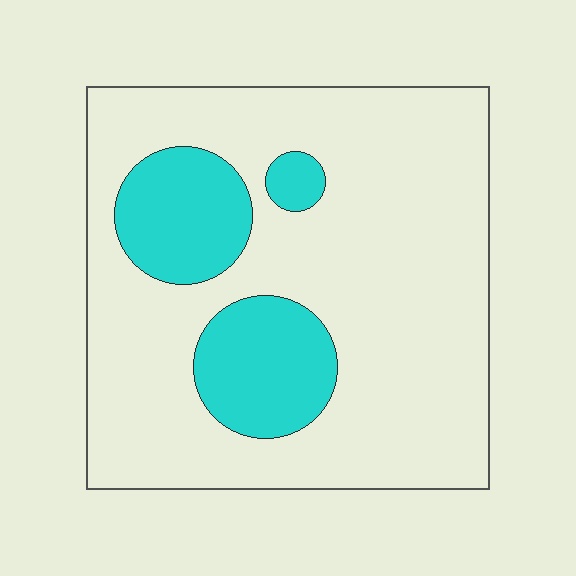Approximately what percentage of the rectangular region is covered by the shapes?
Approximately 20%.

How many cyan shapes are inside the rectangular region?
3.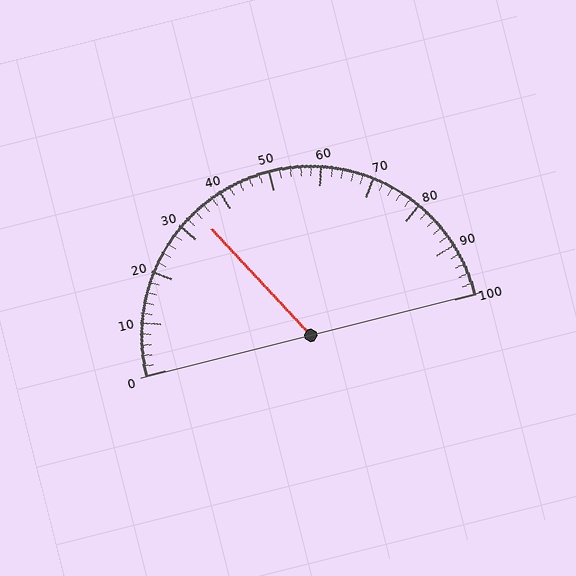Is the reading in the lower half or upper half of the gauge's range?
The reading is in the lower half of the range (0 to 100).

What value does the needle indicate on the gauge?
The needle indicates approximately 34.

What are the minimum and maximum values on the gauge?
The gauge ranges from 0 to 100.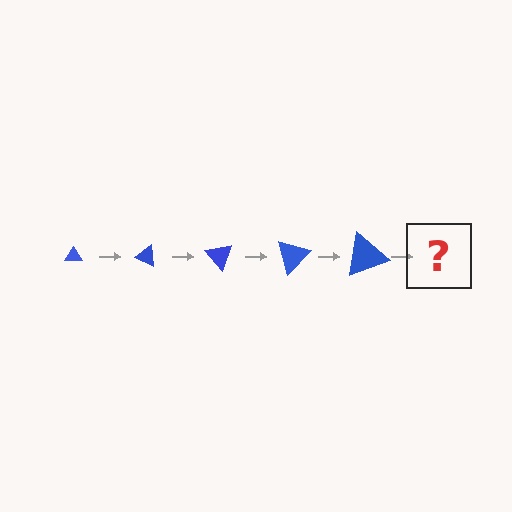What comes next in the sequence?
The next element should be a triangle, larger than the previous one and rotated 125 degrees from the start.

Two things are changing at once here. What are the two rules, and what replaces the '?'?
The two rules are that the triangle grows larger each step and it rotates 25 degrees each step. The '?' should be a triangle, larger than the previous one and rotated 125 degrees from the start.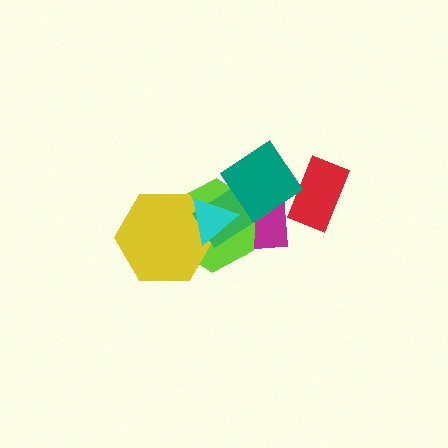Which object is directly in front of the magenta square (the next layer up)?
The lime hexagon is directly in front of the magenta square.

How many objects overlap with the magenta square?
4 objects overlap with the magenta square.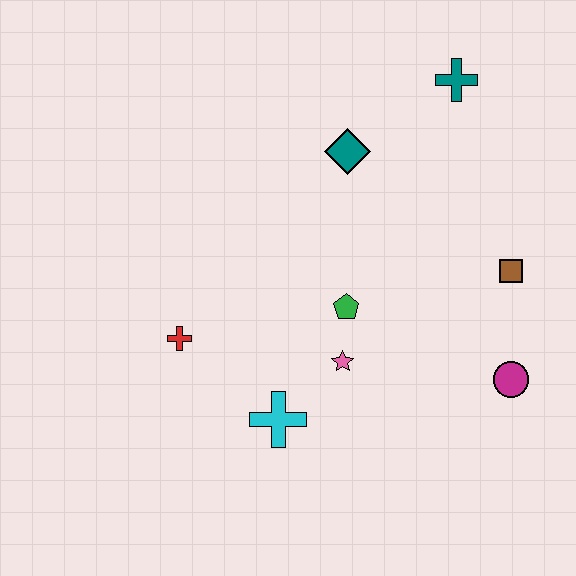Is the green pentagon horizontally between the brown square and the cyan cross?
Yes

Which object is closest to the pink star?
The green pentagon is closest to the pink star.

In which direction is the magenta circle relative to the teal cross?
The magenta circle is below the teal cross.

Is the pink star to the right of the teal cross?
No